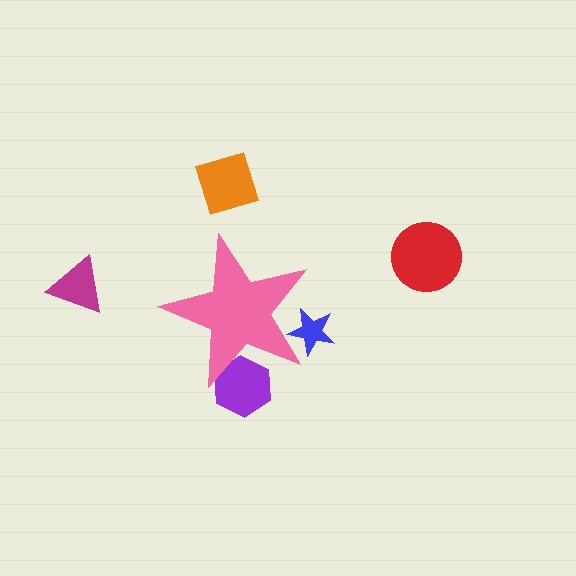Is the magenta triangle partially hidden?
No, the magenta triangle is fully visible.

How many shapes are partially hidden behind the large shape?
2 shapes are partially hidden.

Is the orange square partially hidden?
No, the orange square is fully visible.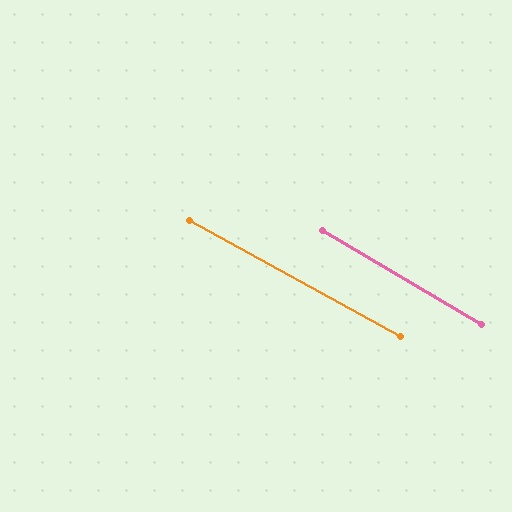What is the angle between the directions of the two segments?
Approximately 2 degrees.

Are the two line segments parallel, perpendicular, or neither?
Parallel — their directions differ by only 1.9°.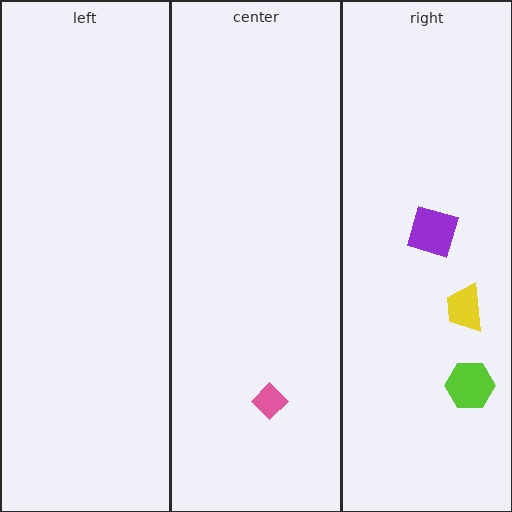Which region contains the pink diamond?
The center region.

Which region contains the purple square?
The right region.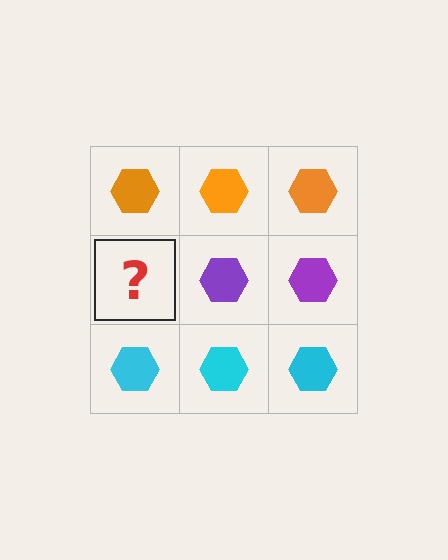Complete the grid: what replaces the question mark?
The question mark should be replaced with a purple hexagon.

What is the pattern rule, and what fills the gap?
The rule is that each row has a consistent color. The gap should be filled with a purple hexagon.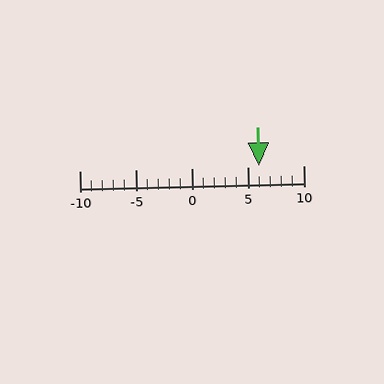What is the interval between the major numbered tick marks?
The major tick marks are spaced 5 units apart.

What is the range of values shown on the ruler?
The ruler shows values from -10 to 10.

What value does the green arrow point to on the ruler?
The green arrow points to approximately 6.